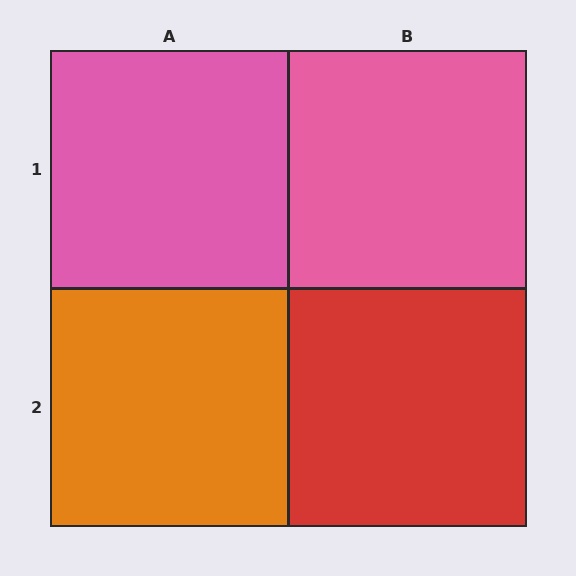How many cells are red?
1 cell is red.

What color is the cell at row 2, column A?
Orange.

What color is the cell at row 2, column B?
Red.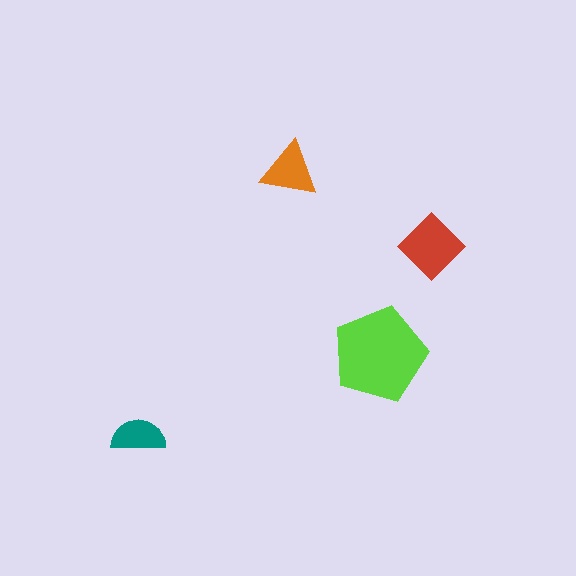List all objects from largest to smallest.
The lime pentagon, the red diamond, the orange triangle, the teal semicircle.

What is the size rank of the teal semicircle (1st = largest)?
4th.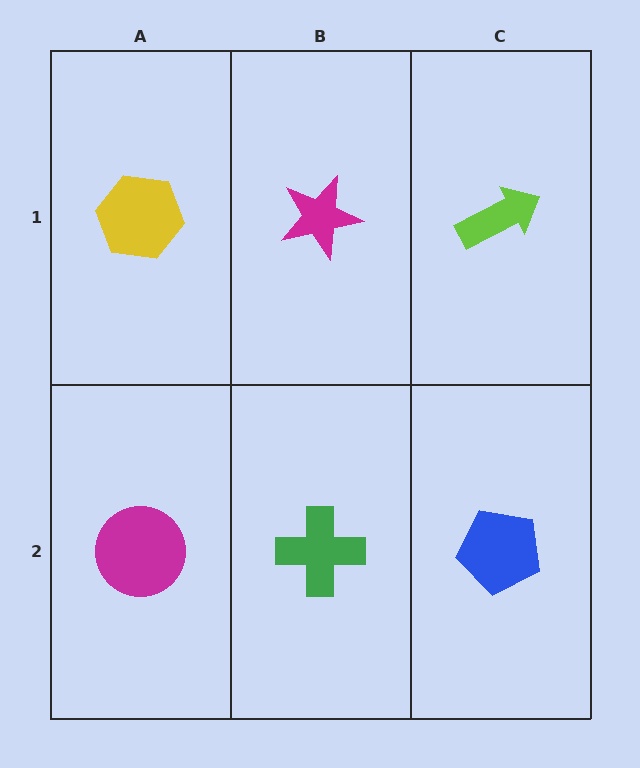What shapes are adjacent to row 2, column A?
A yellow hexagon (row 1, column A), a green cross (row 2, column B).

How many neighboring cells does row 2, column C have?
2.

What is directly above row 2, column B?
A magenta star.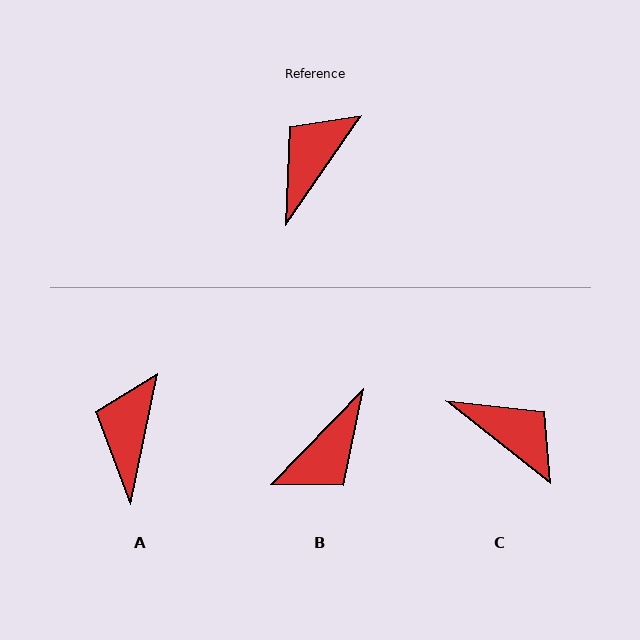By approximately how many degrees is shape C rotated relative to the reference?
Approximately 94 degrees clockwise.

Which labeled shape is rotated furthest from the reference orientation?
B, about 170 degrees away.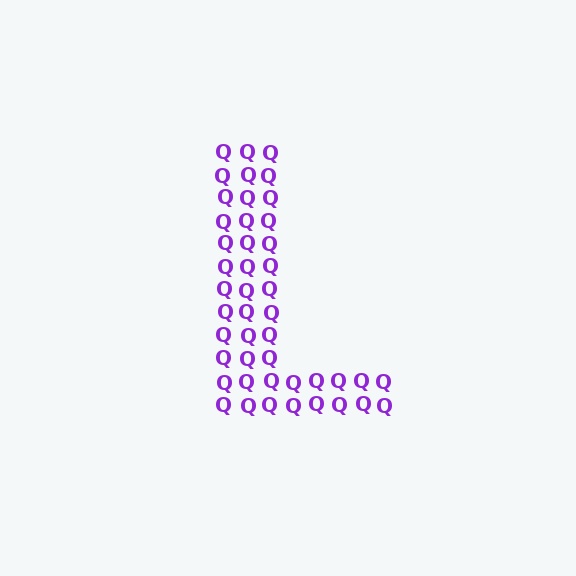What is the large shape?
The large shape is the letter L.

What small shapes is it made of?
It is made of small letter Q's.